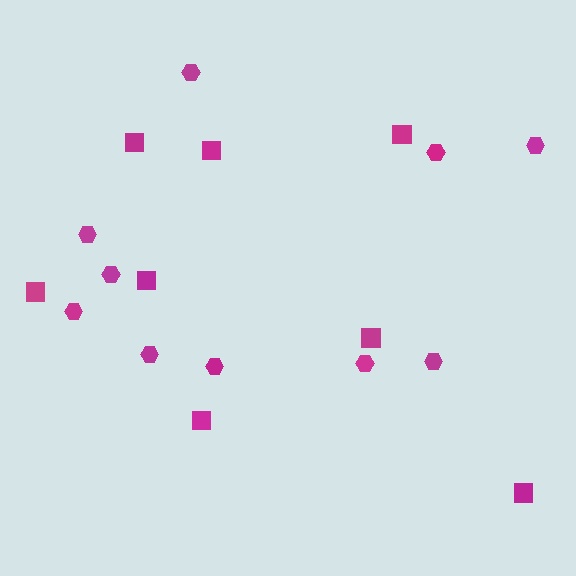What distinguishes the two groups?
There are 2 groups: one group of hexagons (10) and one group of squares (8).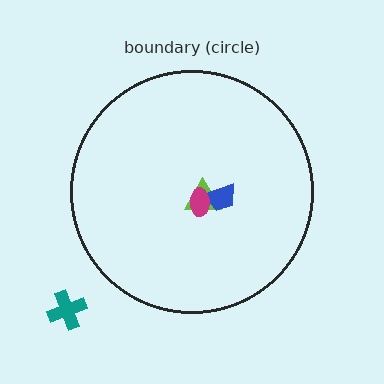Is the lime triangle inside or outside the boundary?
Inside.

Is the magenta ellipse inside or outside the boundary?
Inside.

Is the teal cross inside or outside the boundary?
Outside.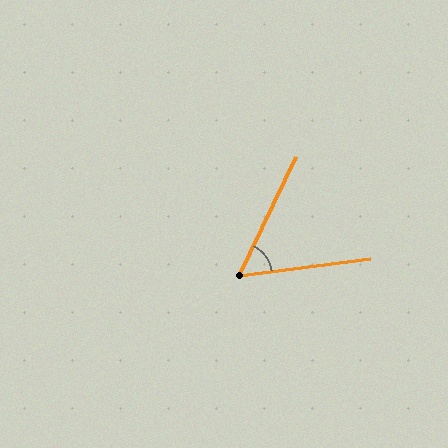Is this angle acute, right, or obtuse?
It is acute.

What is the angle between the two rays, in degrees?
Approximately 57 degrees.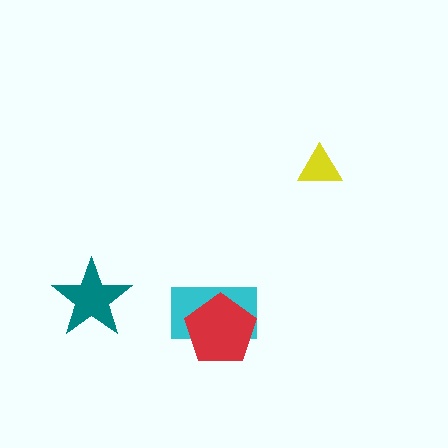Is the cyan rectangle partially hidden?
Yes, it is partially covered by another shape.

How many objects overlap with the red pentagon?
1 object overlaps with the red pentagon.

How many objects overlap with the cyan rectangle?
1 object overlaps with the cyan rectangle.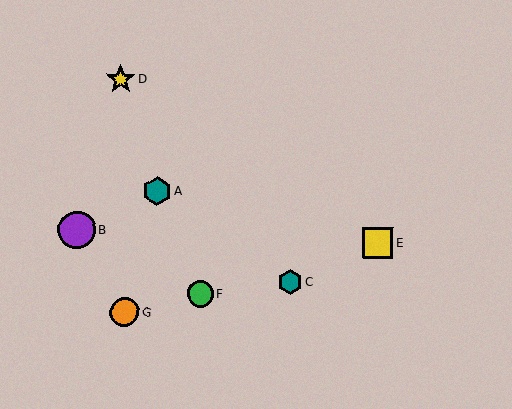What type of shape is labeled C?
Shape C is a teal hexagon.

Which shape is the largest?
The purple circle (labeled B) is the largest.